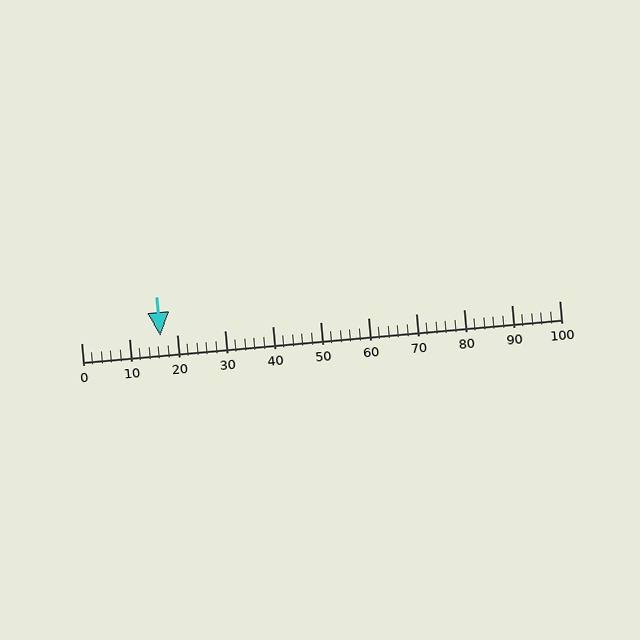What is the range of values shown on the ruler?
The ruler shows values from 0 to 100.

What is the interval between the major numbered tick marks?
The major tick marks are spaced 10 units apart.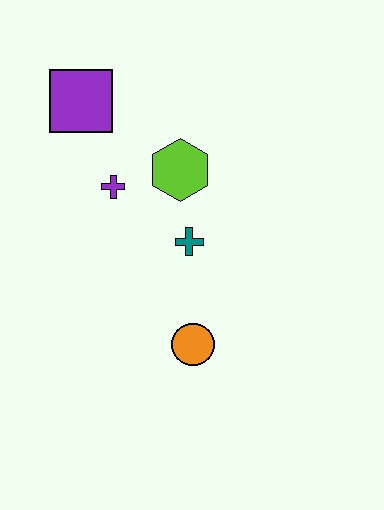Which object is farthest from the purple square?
The orange circle is farthest from the purple square.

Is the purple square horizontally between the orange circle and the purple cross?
No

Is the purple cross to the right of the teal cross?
No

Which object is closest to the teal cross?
The lime hexagon is closest to the teal cross.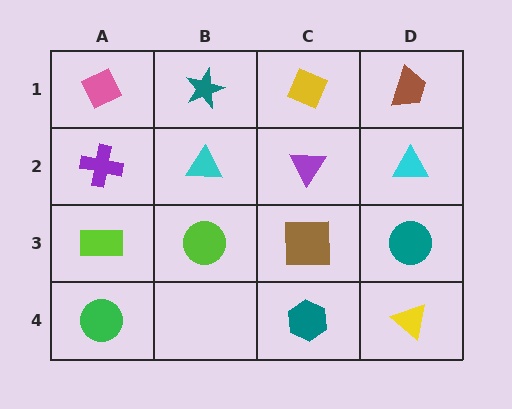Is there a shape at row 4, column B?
No, that cell is empty.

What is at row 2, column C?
A purple triangle.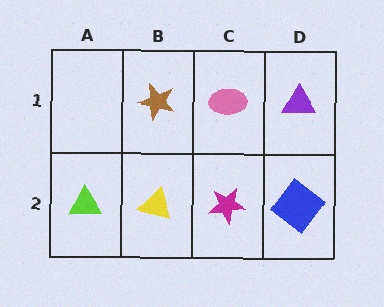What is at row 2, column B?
A yellow triangle.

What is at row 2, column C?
A magenta star.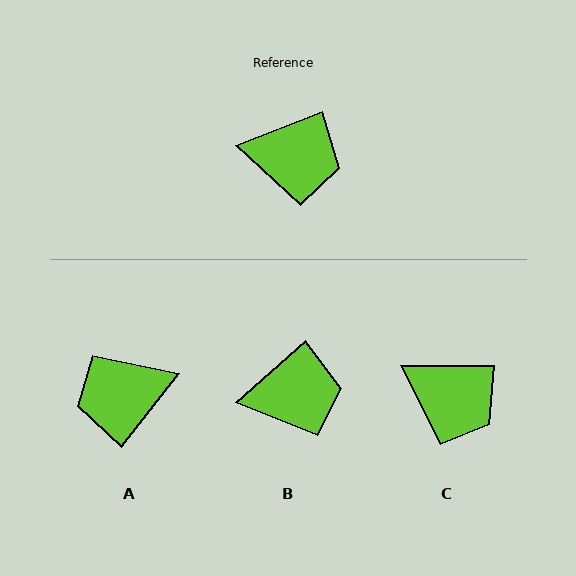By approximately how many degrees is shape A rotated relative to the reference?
Approximately 150 degrees clockwise.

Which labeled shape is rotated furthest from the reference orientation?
A, about 150 degrees away.